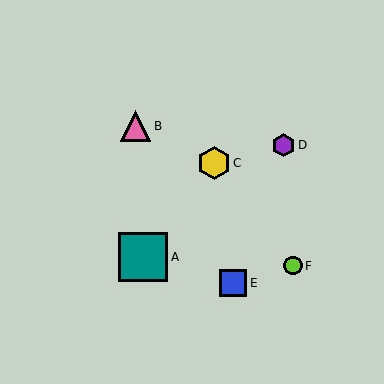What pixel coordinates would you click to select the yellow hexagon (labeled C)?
Click at (214, 163) to select the yellow hexagon C.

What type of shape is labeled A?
Shape A is a teal square.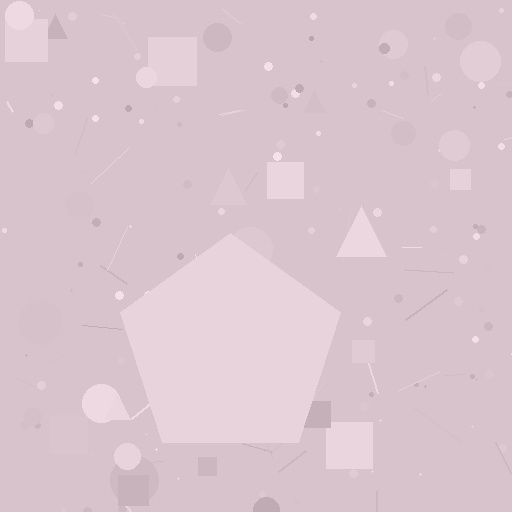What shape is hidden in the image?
A pentagon is hidden in the image.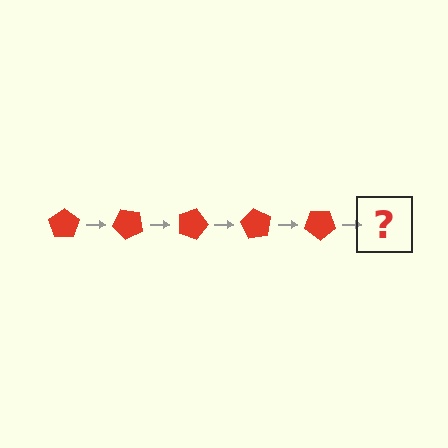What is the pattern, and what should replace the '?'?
The pattern is that the pentagon rotates 45 degrees each step. The '?' should be a red pentagon rotated 225 degrees.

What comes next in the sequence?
The next element should be a red pentagon rotated 225 degrees.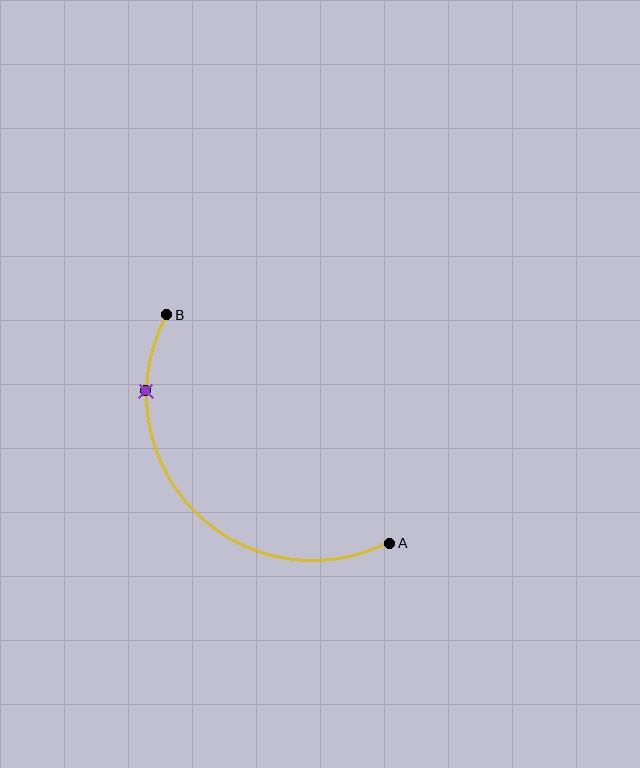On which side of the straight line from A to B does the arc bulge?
The arc bulges below and to the left of the straight line connecting A and B.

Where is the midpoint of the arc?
The arc midpoint is the point on the curve farthest from the straight line joining A and B. It sits below and to the left of that line.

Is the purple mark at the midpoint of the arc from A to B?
No. The purple mark lies on the arc but is closer to endpoint B. The arc midpoint would be at the point on the curve equidistant along the arc from both A and B.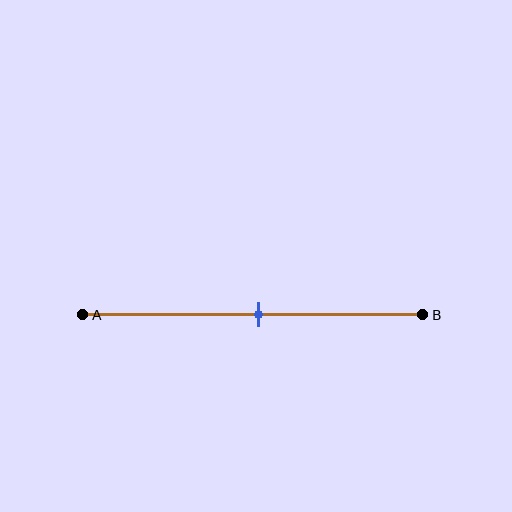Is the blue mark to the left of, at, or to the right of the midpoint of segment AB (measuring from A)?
The blue mark is approximately at the midpoint of segment AB.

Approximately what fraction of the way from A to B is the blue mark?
The blue mark is approximately 50% of the way from A to B.